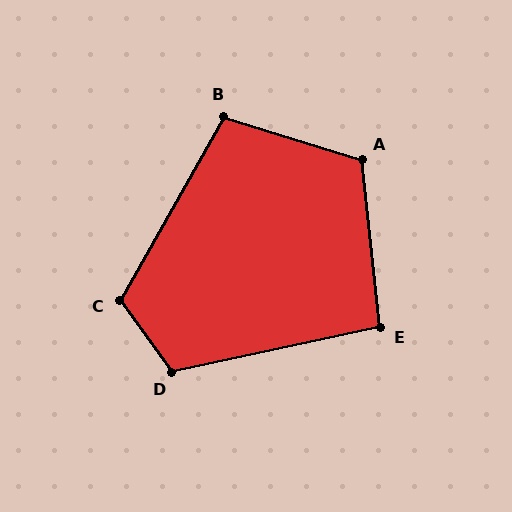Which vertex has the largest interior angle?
C, at approximately 115 degrees.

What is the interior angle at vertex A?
Approximately 114 degrees (obtuse).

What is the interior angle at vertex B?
Approximately 102 degrees (obtuse).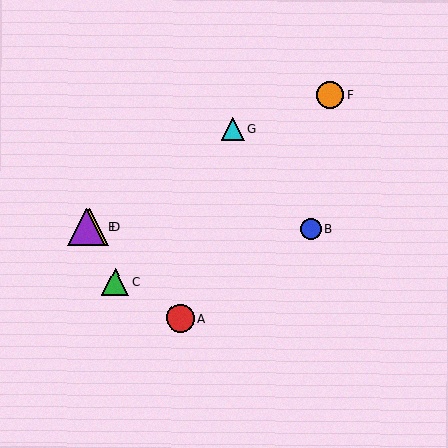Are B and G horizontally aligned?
No, B is at y≈229 and G is at y≈129.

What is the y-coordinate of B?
Object B is at y≈229.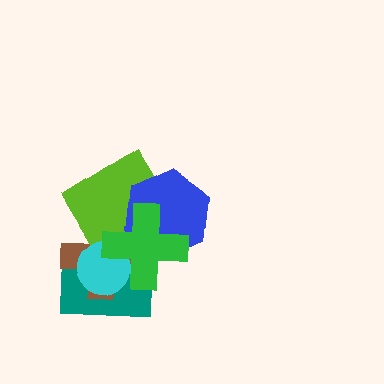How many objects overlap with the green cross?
5 objects overlap with the green cross.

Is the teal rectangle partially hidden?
Yes, it is partially covered by another shape.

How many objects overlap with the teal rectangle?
4 objects overlap with the teal rectangle.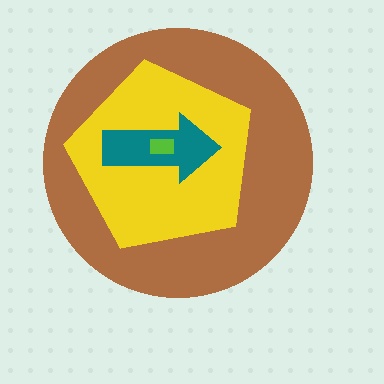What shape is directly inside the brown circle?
The yellow pentagon.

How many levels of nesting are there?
4.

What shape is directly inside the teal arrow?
The lime rectangle.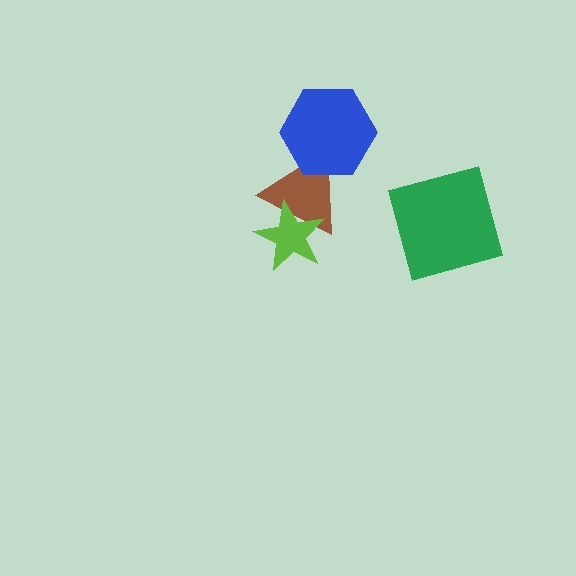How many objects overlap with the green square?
0 objects overlap with the green square.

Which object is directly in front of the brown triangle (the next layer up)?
The lime star is directly in front of the brown triangle.